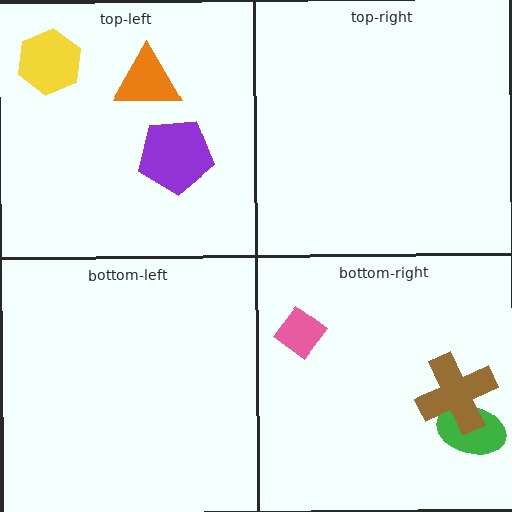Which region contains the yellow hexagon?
The top-left region.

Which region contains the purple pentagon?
The top-left region.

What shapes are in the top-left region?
The yellow hexagon, the purple pentagon, the orange triangle.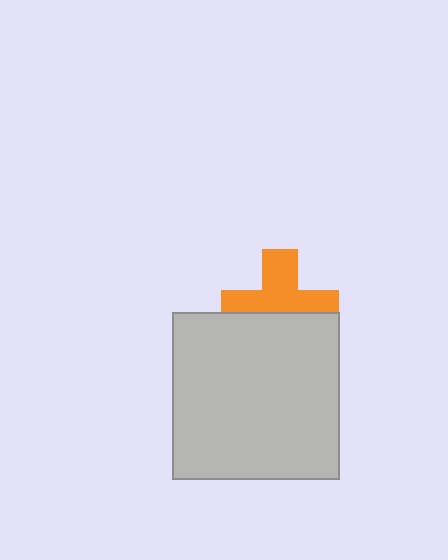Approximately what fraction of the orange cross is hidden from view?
Roughly 43% of the orange cross is hidden behind the light gray square.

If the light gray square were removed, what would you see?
You would see the complete orange cross.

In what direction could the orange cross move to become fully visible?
The orange cross could move up. That would shift it out from behind the light gray square entirely.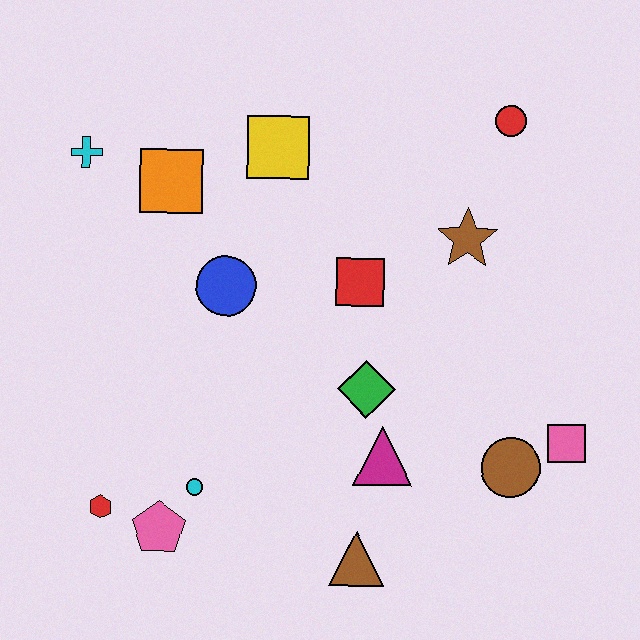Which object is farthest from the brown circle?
The cyan cross is farthest from the brown circle.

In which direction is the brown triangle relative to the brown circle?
The brown triangle is to the left of the brown circle.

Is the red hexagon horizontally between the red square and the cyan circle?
No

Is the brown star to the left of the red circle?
Yes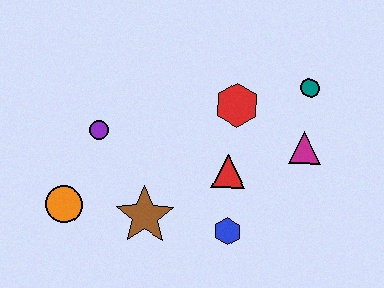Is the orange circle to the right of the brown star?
No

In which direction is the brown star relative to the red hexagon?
The brown star is below the red hexagon.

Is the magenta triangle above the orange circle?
Yes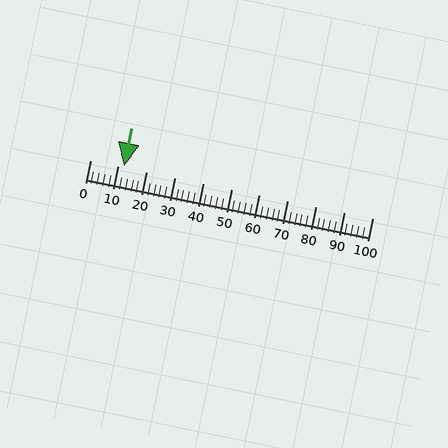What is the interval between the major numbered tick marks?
The major tick marks are spaced 10 units apart.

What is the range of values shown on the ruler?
The ruler shows values from 0 to 100.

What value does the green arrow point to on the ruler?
The green arrow points to approximately 12.